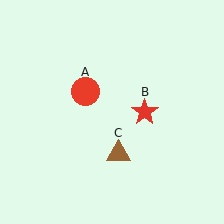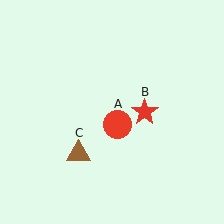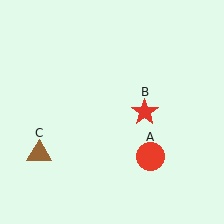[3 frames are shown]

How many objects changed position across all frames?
2 objects changed position: red circle (object A), brown triangle (object C).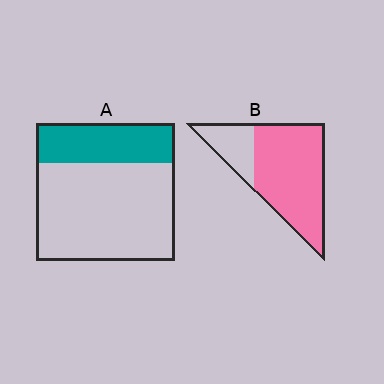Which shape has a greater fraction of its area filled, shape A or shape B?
Shape B.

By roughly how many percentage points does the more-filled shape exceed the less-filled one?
By roughly 45 percentage points (B over A).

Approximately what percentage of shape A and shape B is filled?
A is approximately 30% and B is approximately 75%.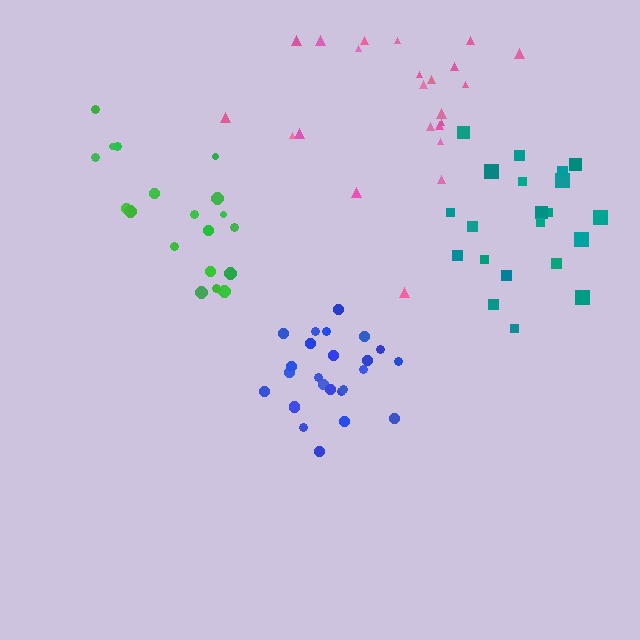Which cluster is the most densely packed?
Blue.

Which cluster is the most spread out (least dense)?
Pink.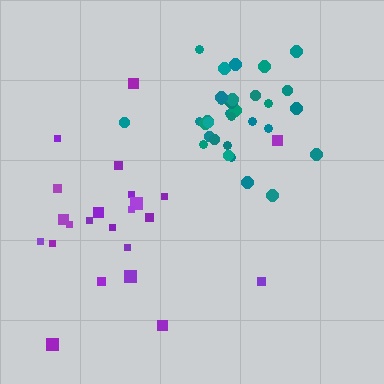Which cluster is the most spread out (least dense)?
Purple.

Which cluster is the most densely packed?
Teal.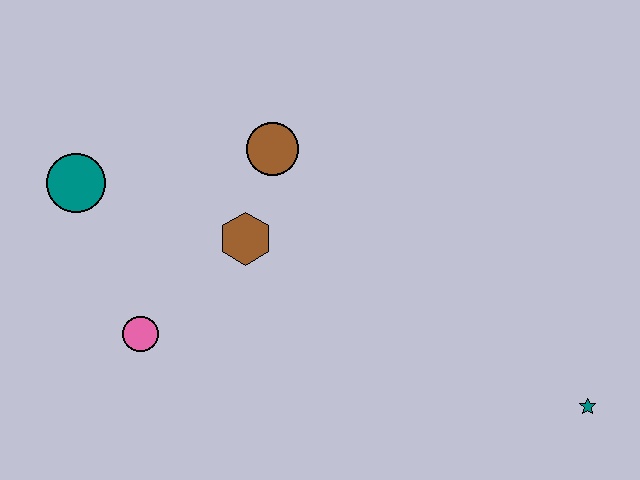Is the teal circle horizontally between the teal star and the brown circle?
No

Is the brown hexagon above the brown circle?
No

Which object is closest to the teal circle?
The pink circle is closest to the teal circle.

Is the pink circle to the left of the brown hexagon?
Yes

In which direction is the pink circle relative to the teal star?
The pink circle is to the left of the teal star.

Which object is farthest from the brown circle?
The teal star is farthest from the brown circle.